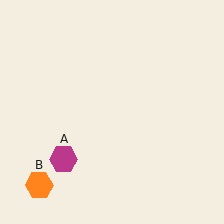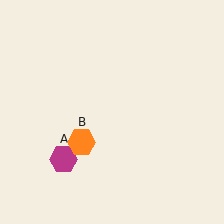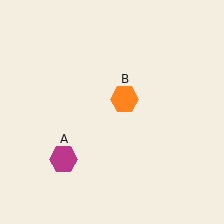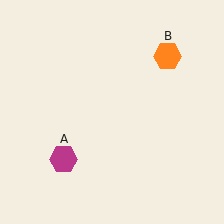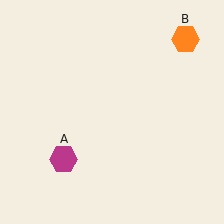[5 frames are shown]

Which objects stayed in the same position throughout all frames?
Magenta hexagon (object A) remained stationary.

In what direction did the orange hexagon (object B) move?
The orange hexagon (object B) moved up and to the right.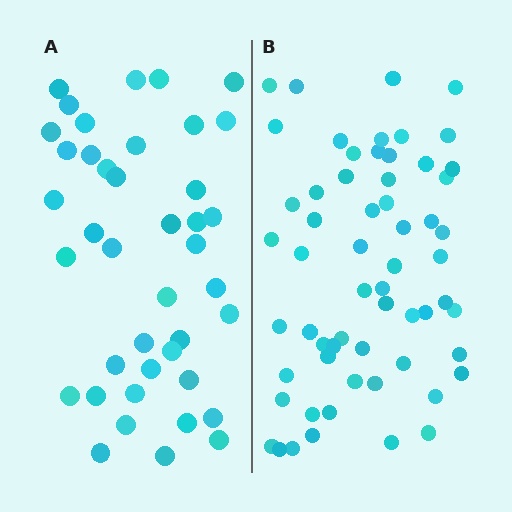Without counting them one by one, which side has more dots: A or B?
Region B (the right region) has more dots.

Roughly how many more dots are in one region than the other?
Region B has approximately 20 more dots than region A.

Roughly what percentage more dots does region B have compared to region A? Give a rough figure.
About 45% more.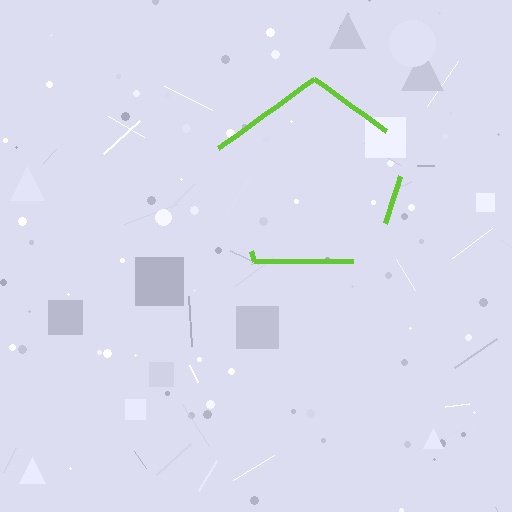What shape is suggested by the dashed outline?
The dashed outline suggests a pentagon.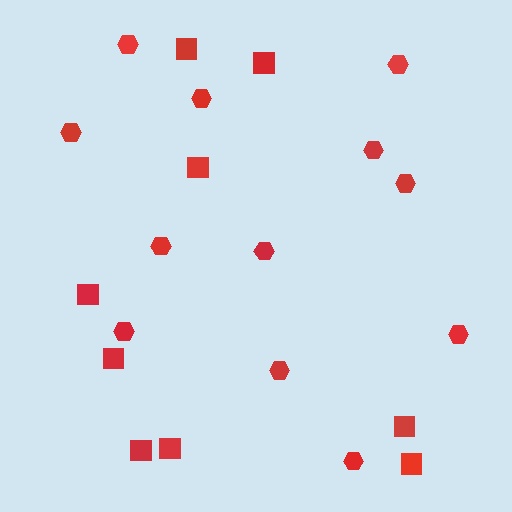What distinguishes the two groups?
There are 2 groups: one group of hexagons (12) and one group of squares (9).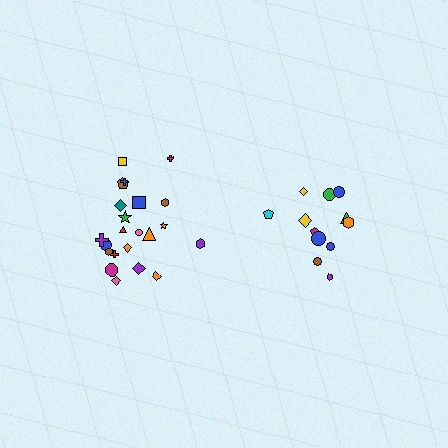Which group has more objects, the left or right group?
The left group.